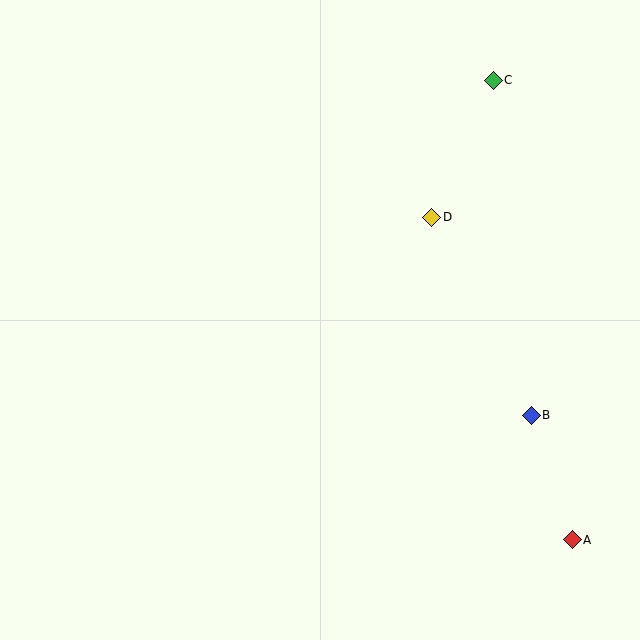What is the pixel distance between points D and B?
The distance between D and B is 221 pixels.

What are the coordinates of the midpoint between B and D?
The midpoint between B and D is at (481, 316).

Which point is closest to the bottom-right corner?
Point A is closest to the bottom-right corner.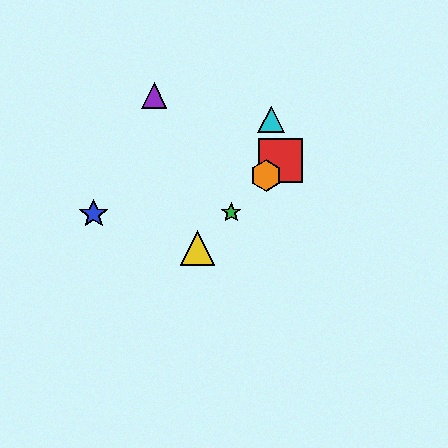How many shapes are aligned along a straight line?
4 shapes (the red square, the green star, the yellow triangle, the orange hexagon) are aligned along a straight line.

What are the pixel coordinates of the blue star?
The blue star is at (94, 214).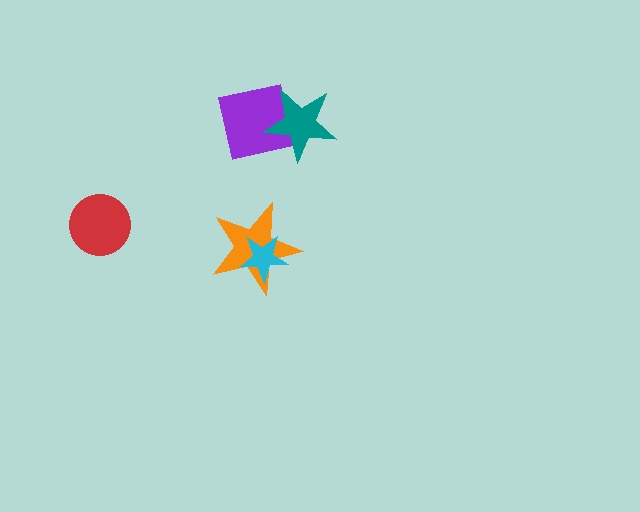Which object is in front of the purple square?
The teal star is in front of the purple square.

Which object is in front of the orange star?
The cyan star is in front of the orange star.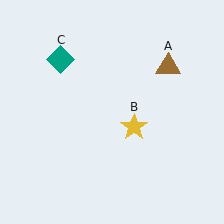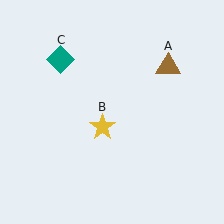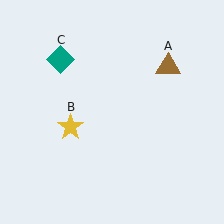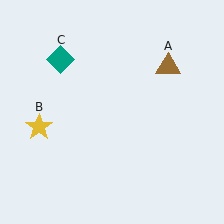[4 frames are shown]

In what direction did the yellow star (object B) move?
The yellow star (object B) moved left.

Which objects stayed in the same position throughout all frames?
Brown triangle (object A) and teal diamond (object C) remained stationary.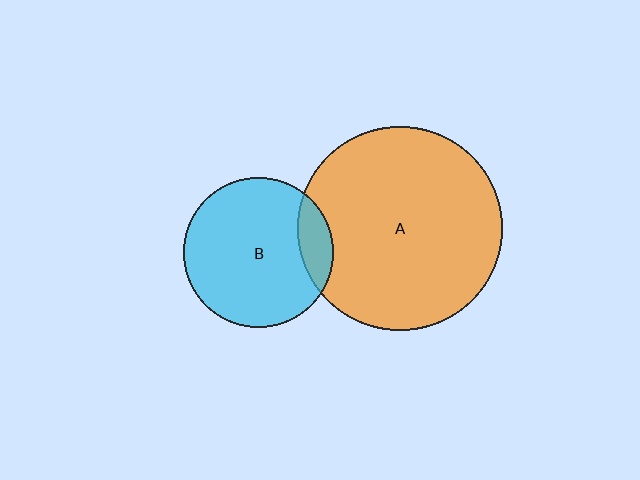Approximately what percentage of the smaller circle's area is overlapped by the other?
Approximately 15%.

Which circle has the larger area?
Circle A (orange).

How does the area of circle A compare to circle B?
Approximately 1.9 times.